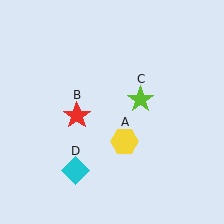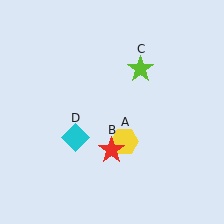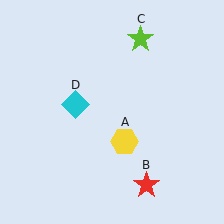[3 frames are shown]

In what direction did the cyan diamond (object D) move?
The cyan diamond (object D) moved up.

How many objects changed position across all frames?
3 objects changed position: red star (object B), lime star (object C), cyan diamond (object D).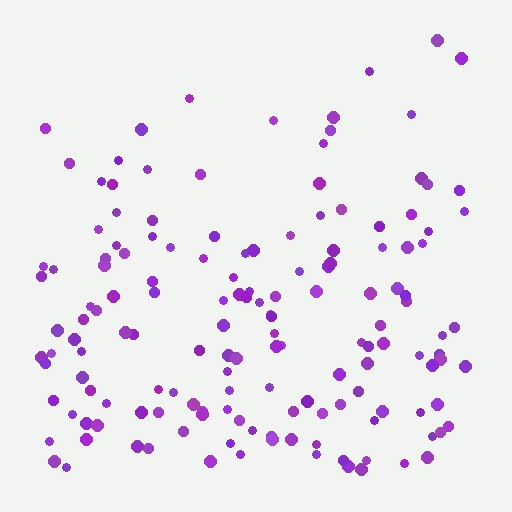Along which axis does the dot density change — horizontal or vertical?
Vertical.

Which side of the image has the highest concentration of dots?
The bottom.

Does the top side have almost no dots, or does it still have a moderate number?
Still a moderate number, just noticeably fewer than the bottom.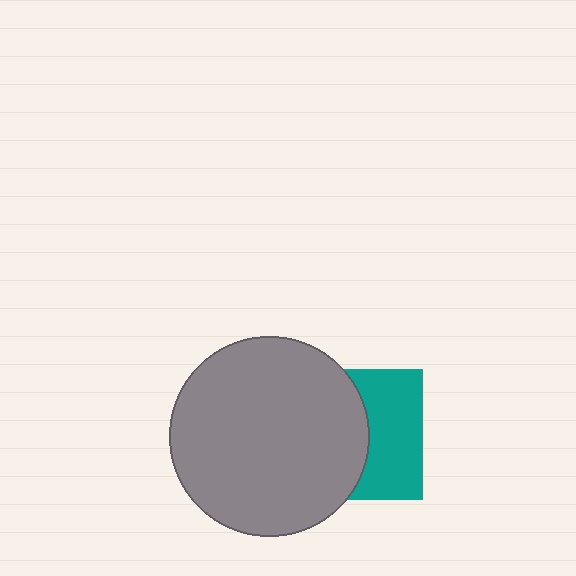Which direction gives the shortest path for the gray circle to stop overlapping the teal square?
Moving left gives the shortest separation.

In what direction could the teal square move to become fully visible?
The teal square could move right. That would shift it out from behind the gray circle entirely.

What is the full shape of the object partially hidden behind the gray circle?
The partially hidden object is a teal square.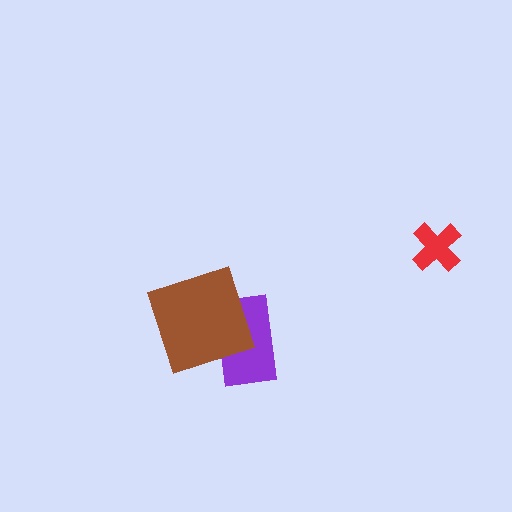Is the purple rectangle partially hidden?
Yes, it is partially covered by another shape.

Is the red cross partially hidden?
No, no other shape covers it.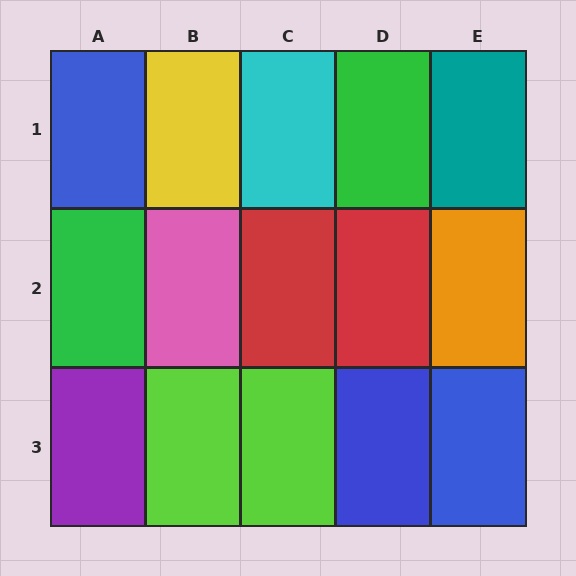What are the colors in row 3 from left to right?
Purple, lime, lime, blue, blue.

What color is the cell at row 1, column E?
Teal.